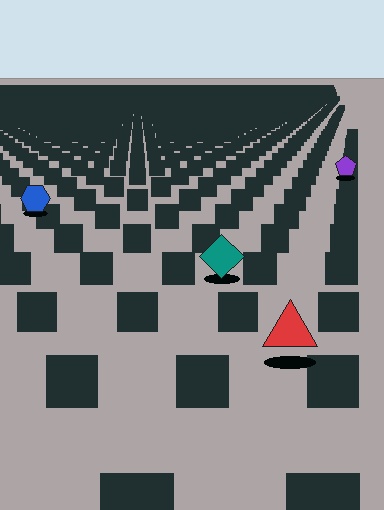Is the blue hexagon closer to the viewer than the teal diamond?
No. The teal diamond is closer — you can tell from the texture gradient: the ground texture is coarser near it.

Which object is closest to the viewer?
The red triangle is closest. The texture marks near it are larger and more spread out.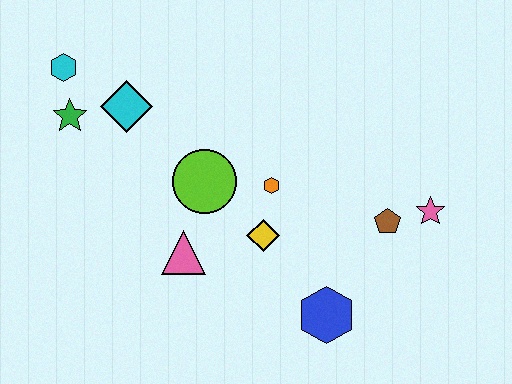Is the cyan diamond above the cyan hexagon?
No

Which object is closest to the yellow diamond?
The orange hexagon is closest to the yellow diamond.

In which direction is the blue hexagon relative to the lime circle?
The blue hexagon is below the lime circle.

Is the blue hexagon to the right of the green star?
Yes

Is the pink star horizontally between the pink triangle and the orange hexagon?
No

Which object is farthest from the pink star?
The cyan hexagon is farthest from the pink star.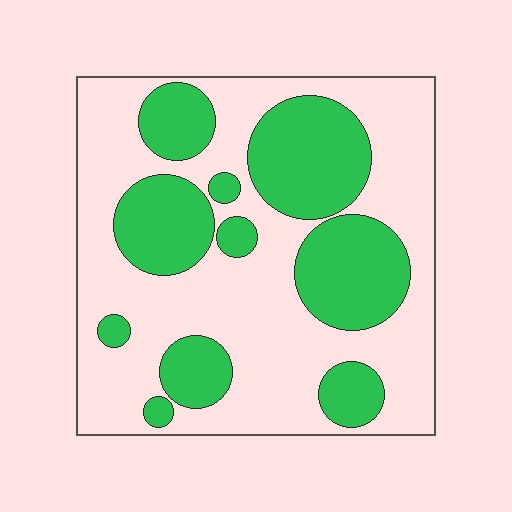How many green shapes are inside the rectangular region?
10.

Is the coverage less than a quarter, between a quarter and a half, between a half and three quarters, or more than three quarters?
Between a quarter and a half.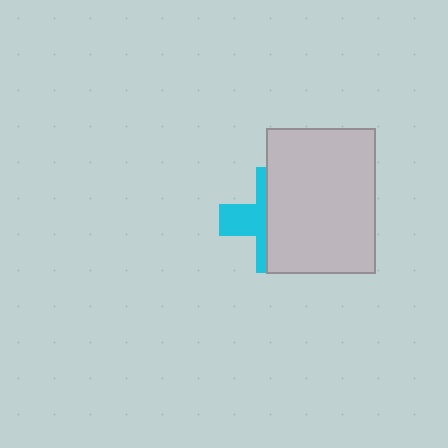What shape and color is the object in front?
The object in front is a light gray rectangle.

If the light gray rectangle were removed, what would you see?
You would see the complete cyan cross.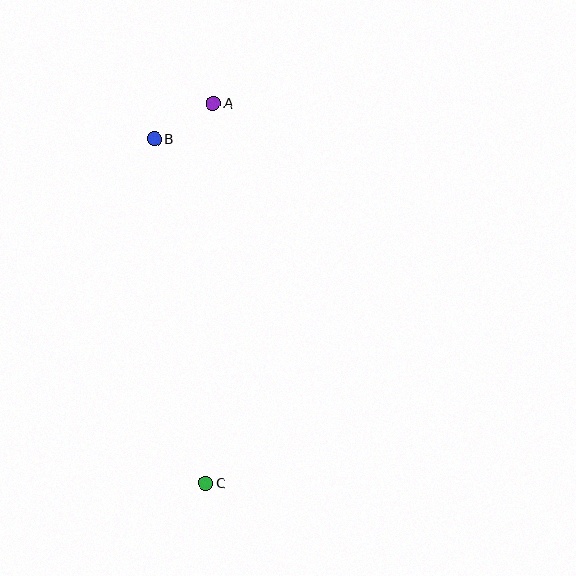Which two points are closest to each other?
Points A and B are closest to each other.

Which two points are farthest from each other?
Points A and C are farthest from each other.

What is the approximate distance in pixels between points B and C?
The distance between B and C is approximately 348 pixels.